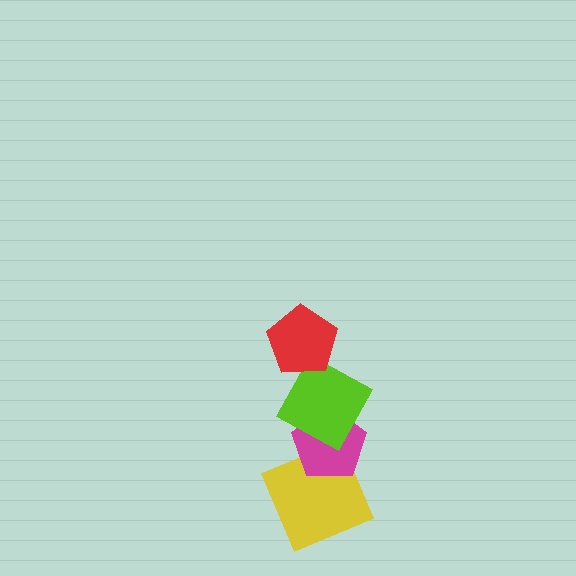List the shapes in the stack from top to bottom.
From top to bottom: the red pentagon, the lime square, the magenta pentagon, the yellow square.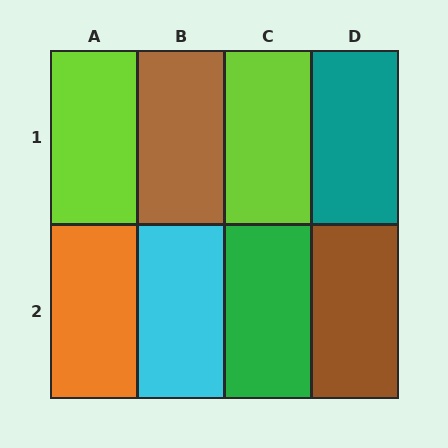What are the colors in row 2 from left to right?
Orange, cyan, green, brown.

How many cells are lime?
2 cells are lime.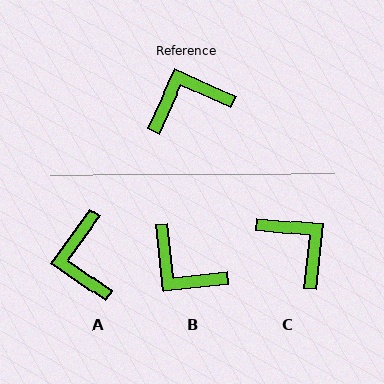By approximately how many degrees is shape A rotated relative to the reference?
Approximately 79 degrees counter-clockwise.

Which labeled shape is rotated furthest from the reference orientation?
B, about 121 degrees away.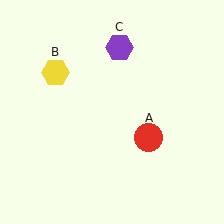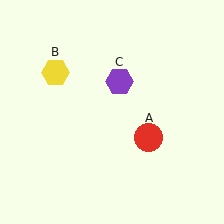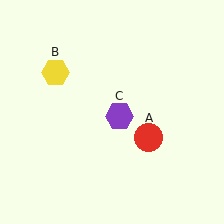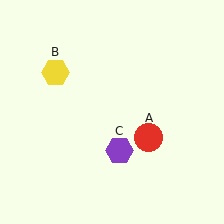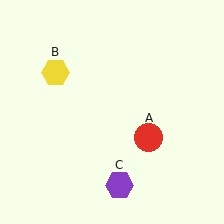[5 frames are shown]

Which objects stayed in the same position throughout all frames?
Red circle (object A) and yellow hexagon (object B) remained stationary.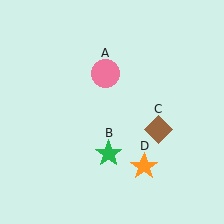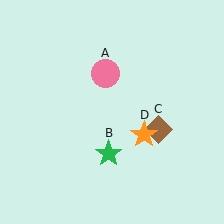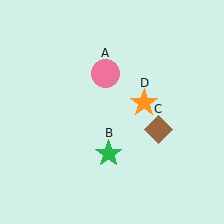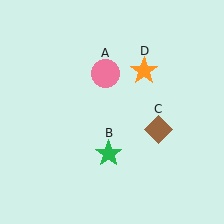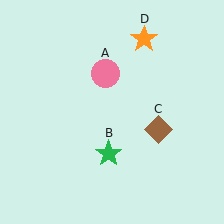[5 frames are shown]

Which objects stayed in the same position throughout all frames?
Pink circle (object A) and green star (object B) and brown diamond (object C) remained stationary.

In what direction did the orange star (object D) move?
The orange star (object D) moved up.